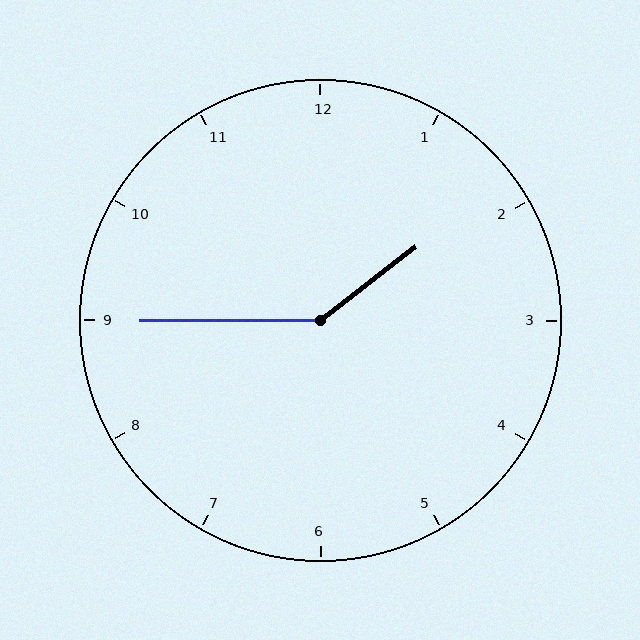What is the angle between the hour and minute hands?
Approximately 142 degrees.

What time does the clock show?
1:45.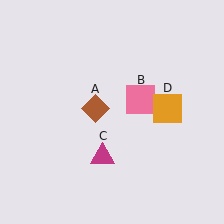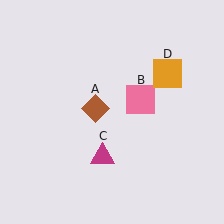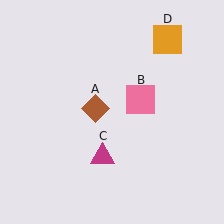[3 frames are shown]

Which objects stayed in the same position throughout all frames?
Brown diamond (object A) and pink square (object B) and magenta triangle (object C) remained stationary.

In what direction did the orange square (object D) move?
The orange square (object D) moved up.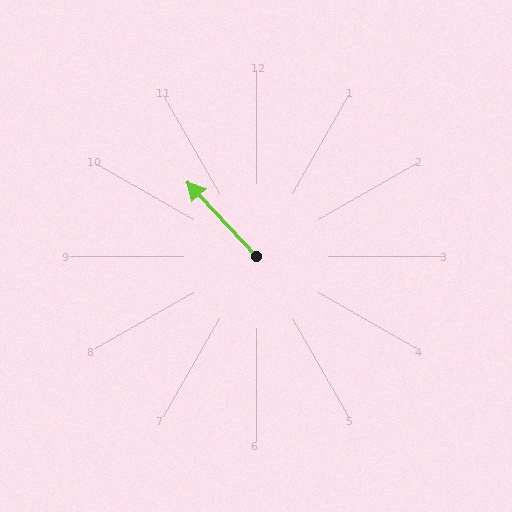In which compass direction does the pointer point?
Northwest.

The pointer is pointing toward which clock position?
Roughly 11 o'clock.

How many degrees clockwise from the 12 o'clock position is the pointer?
Approximately 317 degrees.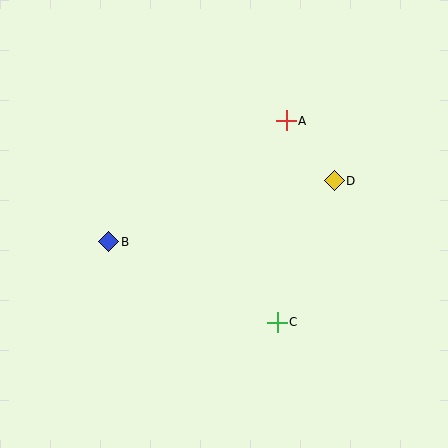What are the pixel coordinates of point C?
Point C is at (277, 322).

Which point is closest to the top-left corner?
Point B is closest to the top-left corner.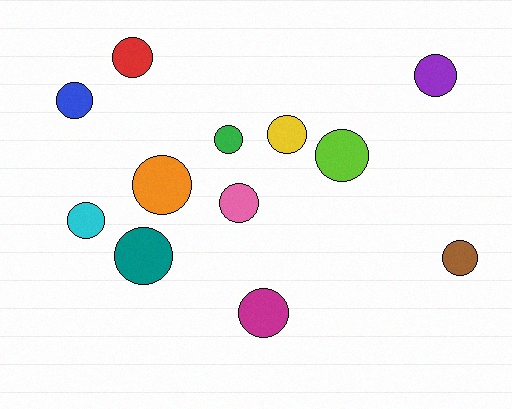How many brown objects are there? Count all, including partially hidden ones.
There is 1 brown object.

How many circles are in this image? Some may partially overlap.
There are 12 circles.